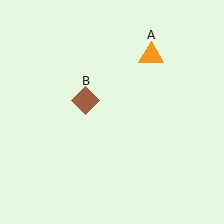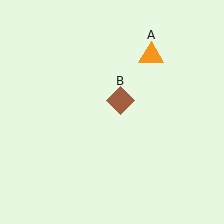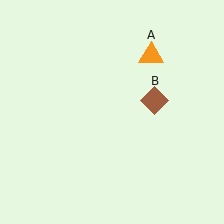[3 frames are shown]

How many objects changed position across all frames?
1 object changed position: brown diamond (object B).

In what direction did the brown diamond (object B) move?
The brown diamond (object B) moved right.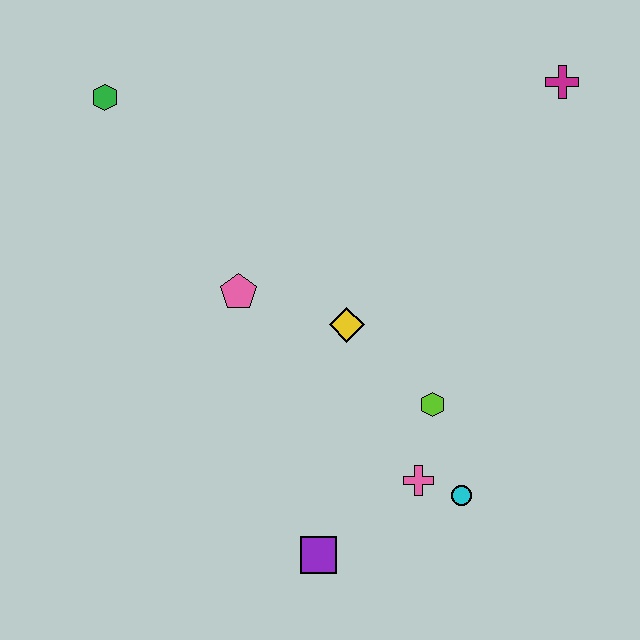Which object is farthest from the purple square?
The magenta cross is farthest from the purple square.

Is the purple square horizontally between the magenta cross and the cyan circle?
No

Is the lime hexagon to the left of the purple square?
No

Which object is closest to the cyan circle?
The pink cross is closest to the cyan circle.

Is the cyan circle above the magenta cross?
No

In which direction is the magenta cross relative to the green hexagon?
The magenta cross is to the right of the green hexagon.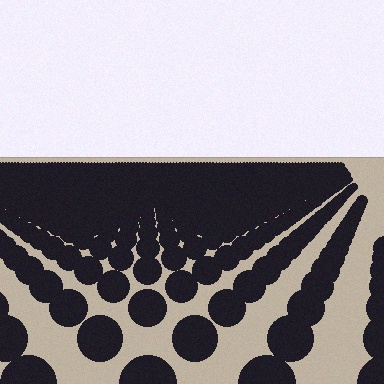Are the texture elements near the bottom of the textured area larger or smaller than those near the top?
Larger. Near the bottom, elements are closer to the viewer and appear at a bigger on-screen size.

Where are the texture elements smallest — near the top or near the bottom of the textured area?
Near the top.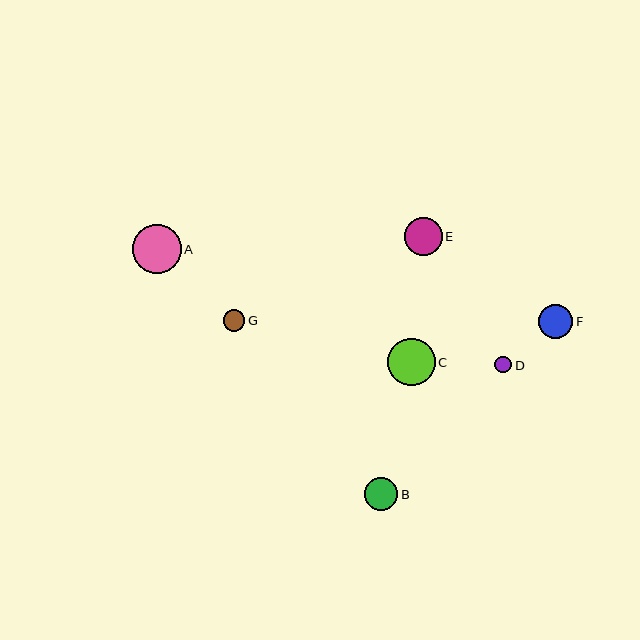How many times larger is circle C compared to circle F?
Circle C is approximately 1.4 times the size of circle F.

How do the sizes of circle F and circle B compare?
Circle F and circle B are approximately the same size.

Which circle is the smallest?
Circle D is the smallest with a size of approximately 17 pixels.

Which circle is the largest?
Circle A is the largest with a size of approximately 49 pixels.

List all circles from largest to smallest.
From largest to smallest: A, C, E, F, B, G, D.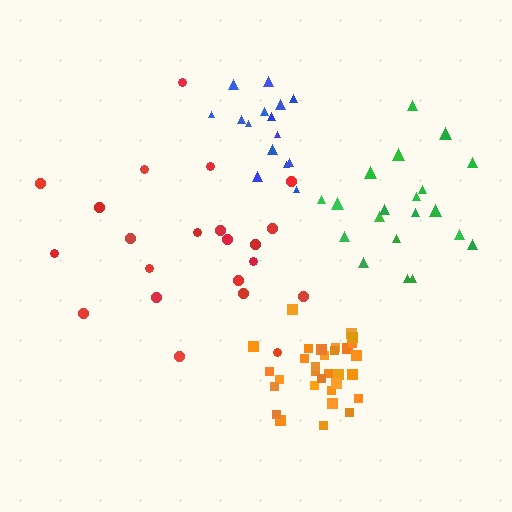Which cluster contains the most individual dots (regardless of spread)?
Orange (32).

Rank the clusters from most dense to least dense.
orange, blue, green, red.